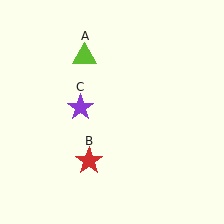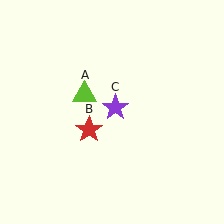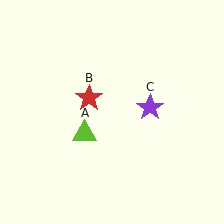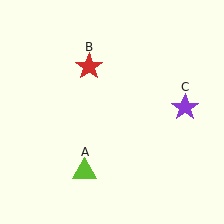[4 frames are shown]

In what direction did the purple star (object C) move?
The purple star (object C) moved right.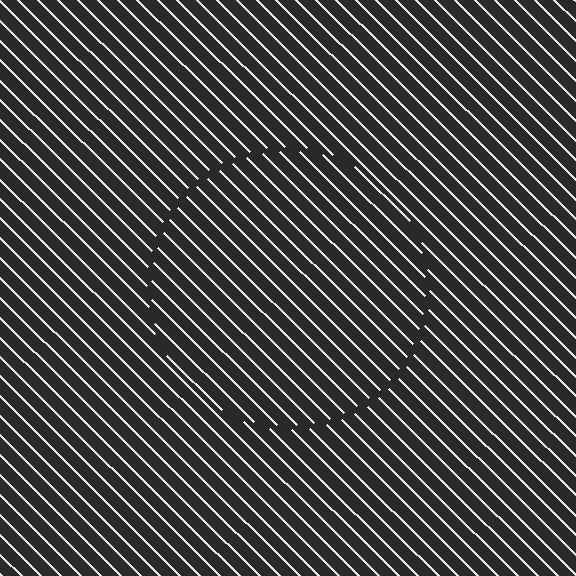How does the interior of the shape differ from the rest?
The interior of the shape contains the same grating, shifted by half a period — the contour is defined by the phase discontinuity where line-ends from the inner and outer gratings abut.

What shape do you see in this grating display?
An illusory circle. The interior of the shape contains the same grating, shifted by half a period — the contour is defined by the phase discontinuity where line-ends from the inner and outer gratings abut.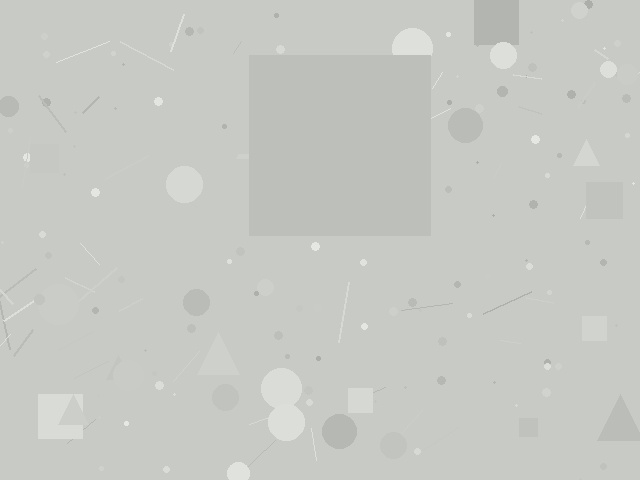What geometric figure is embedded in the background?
A square is embedded in the background.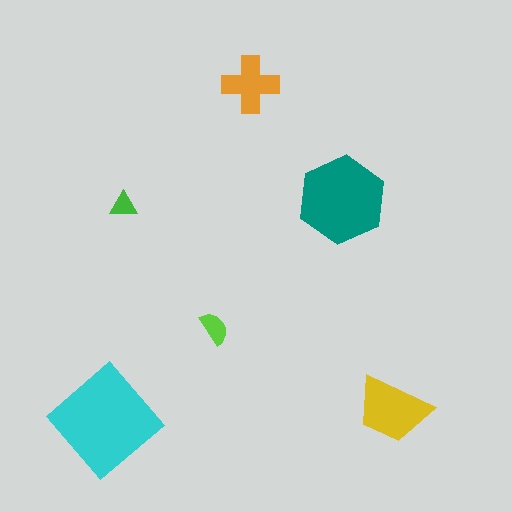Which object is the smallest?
The green triangle.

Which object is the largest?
The cyan diamond.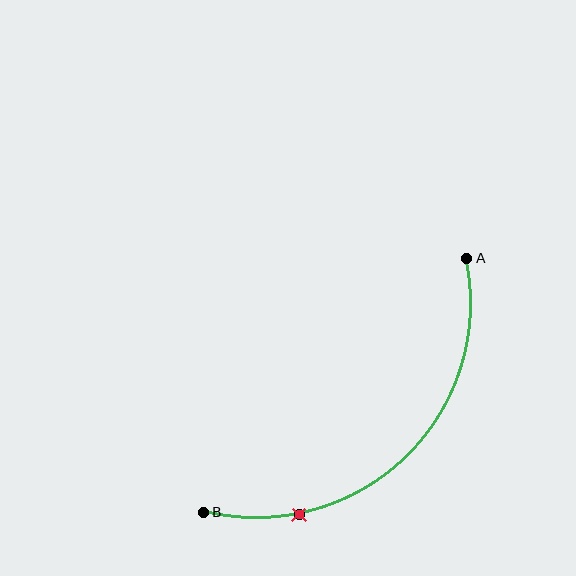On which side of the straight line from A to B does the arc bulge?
The arc bulges below and to the right of the straight line connecting A and B.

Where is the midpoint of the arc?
The arc midpoint is the point on the curve farthest from the straight line joining A and B. It sits below and to the right of that line.